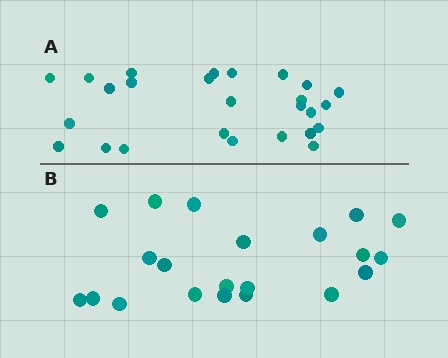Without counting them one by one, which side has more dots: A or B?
Region A (the top region) has more dots.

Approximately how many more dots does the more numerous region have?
Region A has about 5 more dots than region B.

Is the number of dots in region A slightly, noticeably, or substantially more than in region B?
Region A has only slightly more — the two regions are fairly close. The ratio is roughly 1.2 to 1.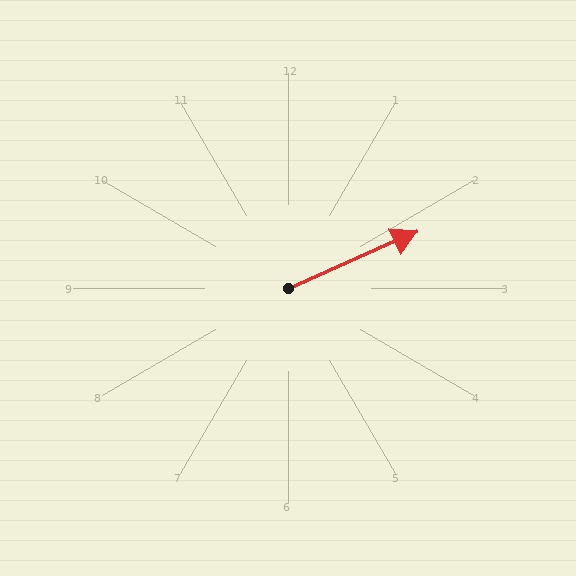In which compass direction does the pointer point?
Northeast.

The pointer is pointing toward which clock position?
Roughly 2 o'clock.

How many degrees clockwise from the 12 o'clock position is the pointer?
Approximately 66 degrees.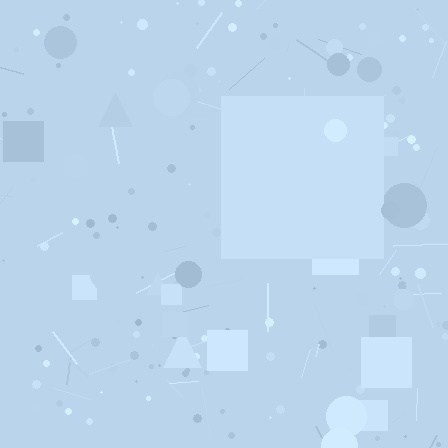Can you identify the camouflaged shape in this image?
The camouflaged shape is a square.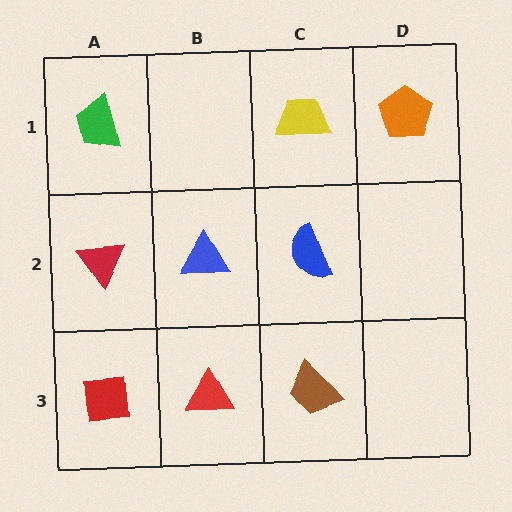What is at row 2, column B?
A blue triangle.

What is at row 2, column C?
A blue semicircle.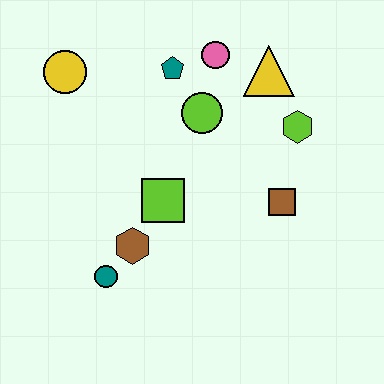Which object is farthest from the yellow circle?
The brown square is farthest from the yellow circle.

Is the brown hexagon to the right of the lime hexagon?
No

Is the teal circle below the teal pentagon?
Yes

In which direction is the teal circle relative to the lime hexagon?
The teal circle is to the left of the lime hexagon.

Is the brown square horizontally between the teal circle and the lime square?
No